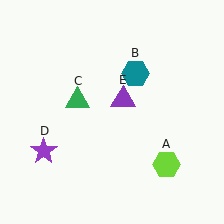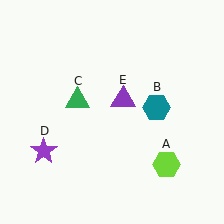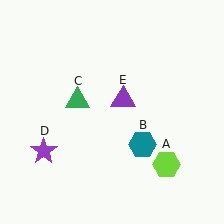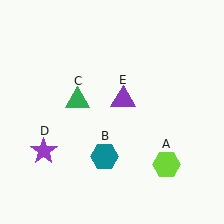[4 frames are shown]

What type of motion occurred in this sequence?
The teal hexagon (object B) rotated clockwise around the center of the scene.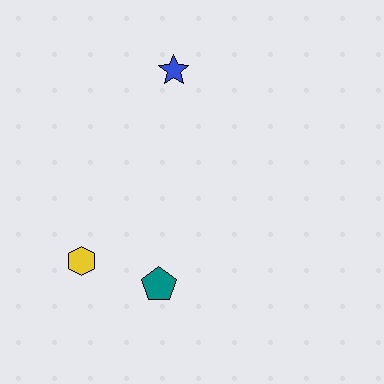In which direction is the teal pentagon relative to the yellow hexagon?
The teal pentagon is to the right of the yellow hexagon.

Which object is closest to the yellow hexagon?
The teal pentagon is closest to the yellow hexagon.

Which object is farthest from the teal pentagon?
The blue star is farthest from the teal pentagon.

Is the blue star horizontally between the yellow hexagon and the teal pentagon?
No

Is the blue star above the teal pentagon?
Yes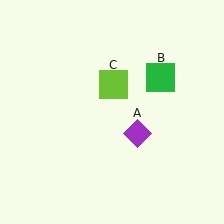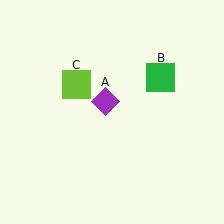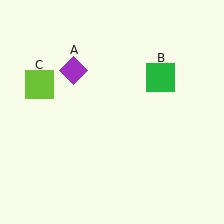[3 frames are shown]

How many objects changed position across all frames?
2 objects changed position: purple diamond (object A), lime square (object C).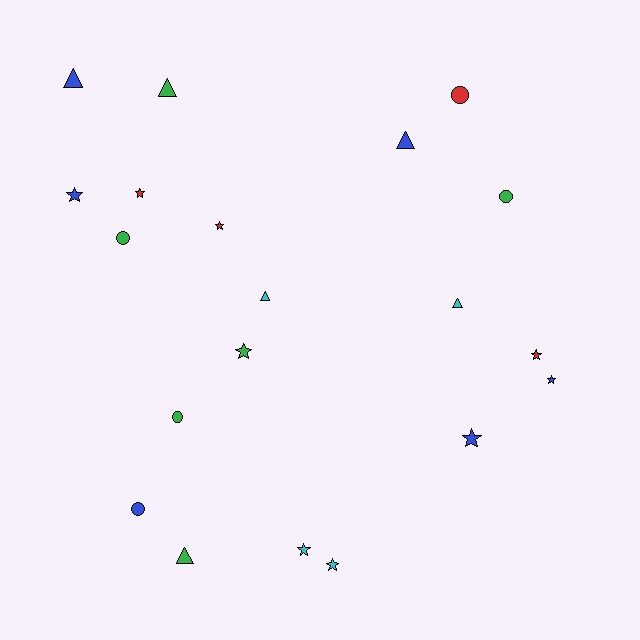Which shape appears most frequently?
Star, with 9 objects.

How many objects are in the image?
There are 20 objects.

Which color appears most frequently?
Blue, with 6 objects.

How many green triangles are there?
There are 2 green triangles.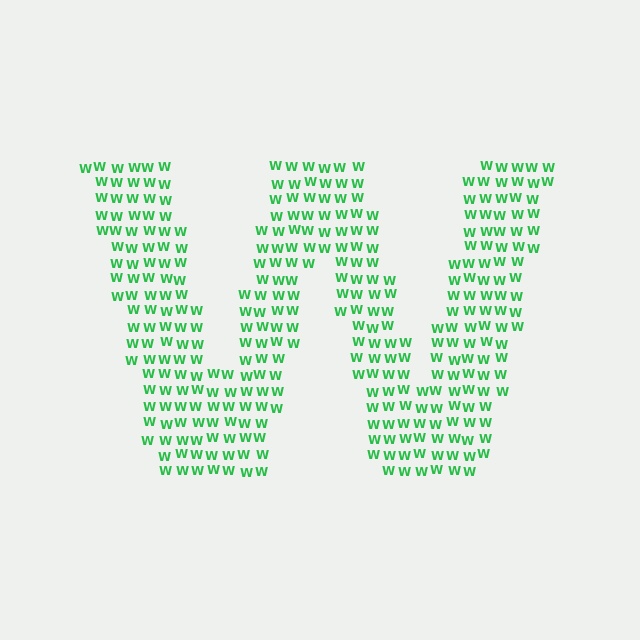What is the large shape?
The large shape is the letter W.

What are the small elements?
The small elements are letter W's.